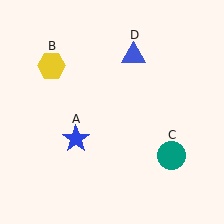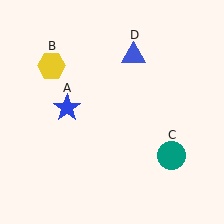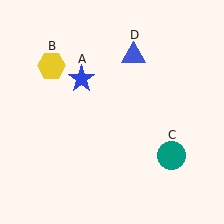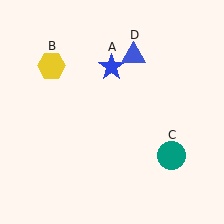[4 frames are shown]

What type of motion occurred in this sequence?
The blue star (object A) rotated clockwise around the center of the scene.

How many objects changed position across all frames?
1 object changed position: blue star (object A).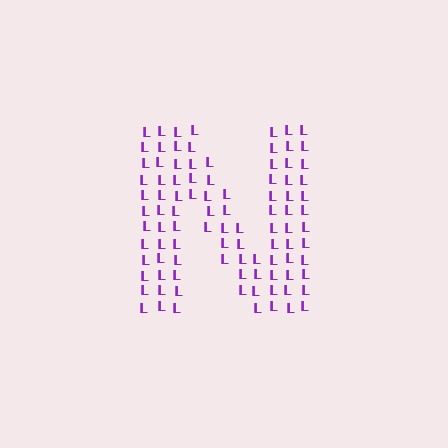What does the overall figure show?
The overall figure shows the letter N.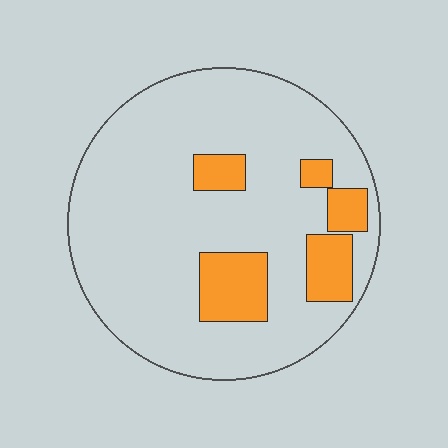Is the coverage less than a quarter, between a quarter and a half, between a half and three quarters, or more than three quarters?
Less than a quarter.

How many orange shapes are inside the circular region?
5.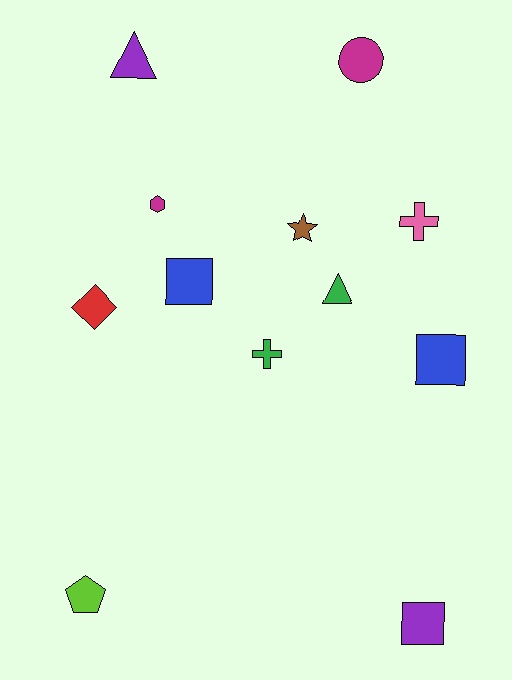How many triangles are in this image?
There are 2 triangles.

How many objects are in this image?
There are 12 objects.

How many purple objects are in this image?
There are 2 purple objects.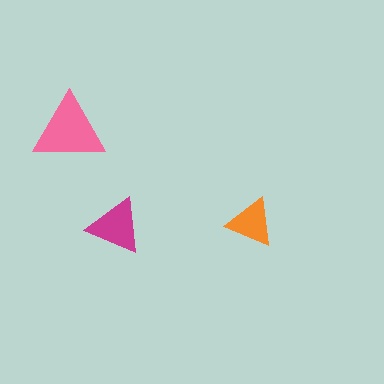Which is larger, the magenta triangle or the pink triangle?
The pink one.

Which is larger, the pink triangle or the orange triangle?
The pink one.